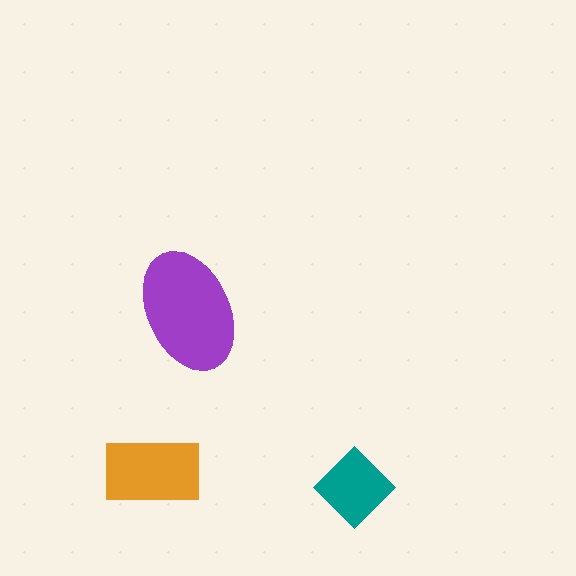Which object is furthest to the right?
The teal diamond is rightmost.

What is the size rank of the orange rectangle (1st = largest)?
2nd.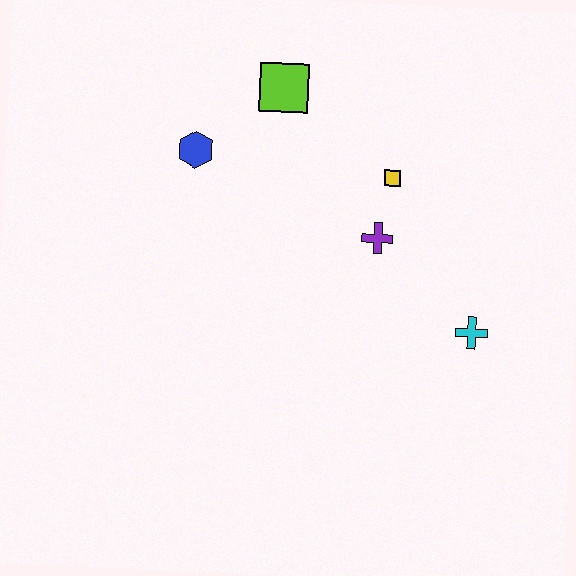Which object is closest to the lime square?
The blue hexagon is closest to the lime square.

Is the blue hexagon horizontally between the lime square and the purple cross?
No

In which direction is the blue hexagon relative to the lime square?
The blue hexagon is to the left of the lime square.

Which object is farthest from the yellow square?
The blue hexagon is farthest from the yellow square.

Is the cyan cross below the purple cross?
Yes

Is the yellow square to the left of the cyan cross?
Yes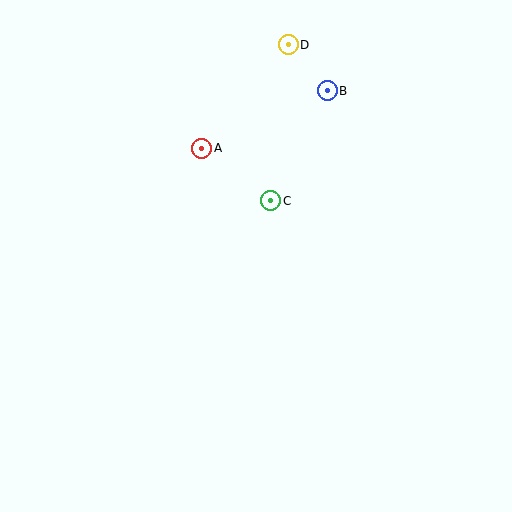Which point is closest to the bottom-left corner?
Point C is closest to the bottom-left corner.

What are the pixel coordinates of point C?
Point C is at (271, 201).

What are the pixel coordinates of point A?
Point A is at (202, 148).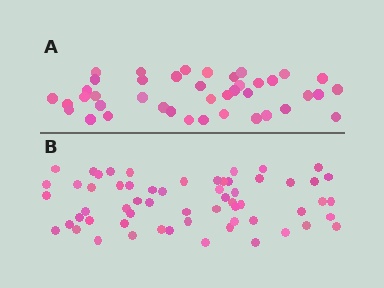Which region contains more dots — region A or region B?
Region B (the bottom region) has more dots.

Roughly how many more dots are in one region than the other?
Region B has approximately 20 more dots than region A.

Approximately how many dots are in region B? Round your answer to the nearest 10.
About 60 dots.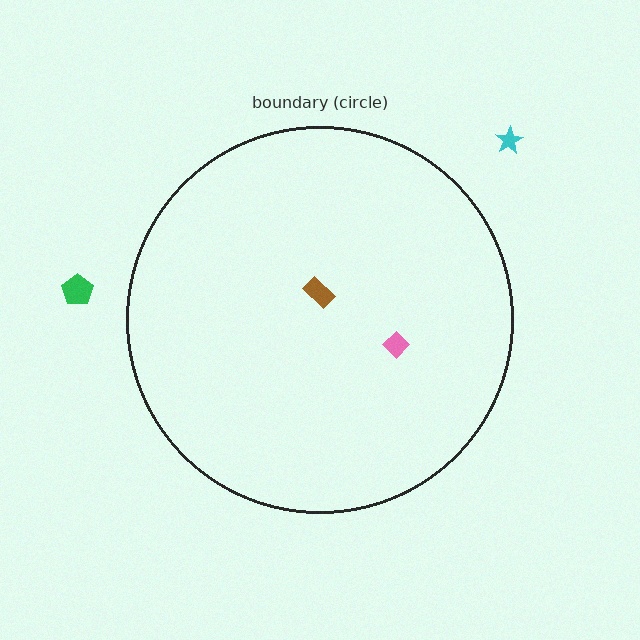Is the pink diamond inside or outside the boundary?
Inside.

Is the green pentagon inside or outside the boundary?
Outside.